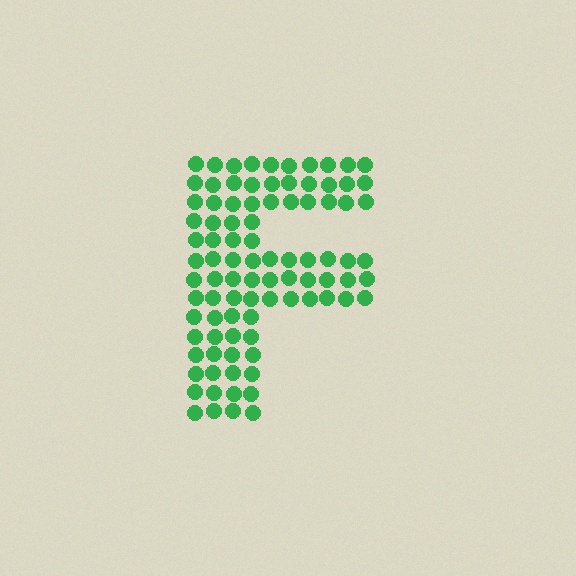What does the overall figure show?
The overall figure shows the letter F.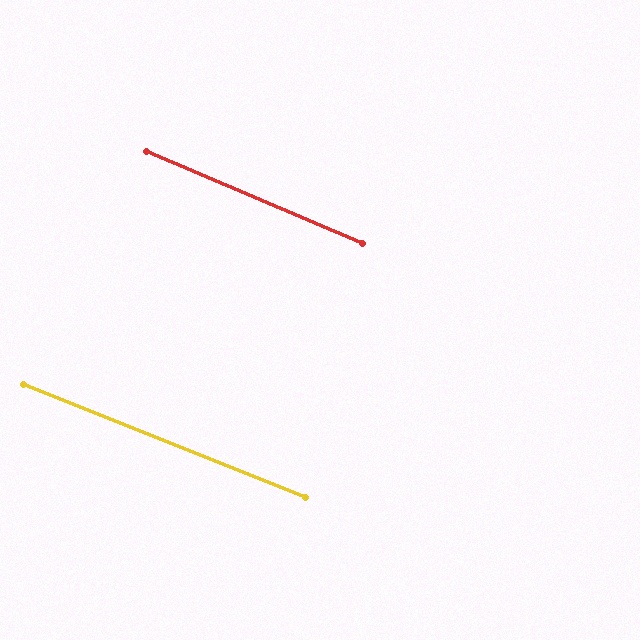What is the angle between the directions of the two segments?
Approximately 1 degree.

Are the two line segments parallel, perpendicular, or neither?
Parallel — their directions differ by only 1.4°.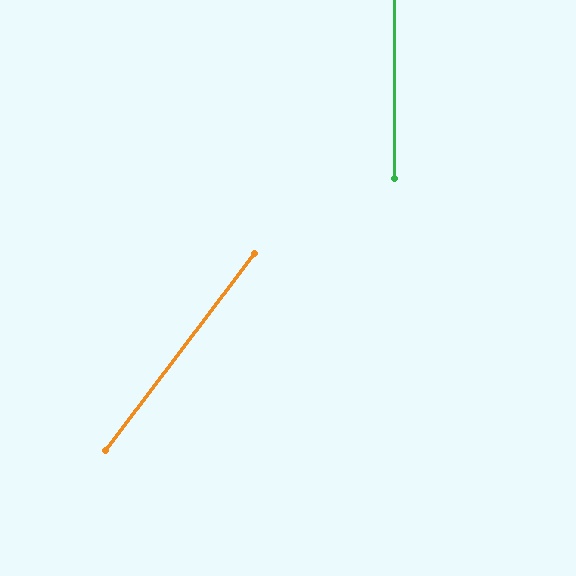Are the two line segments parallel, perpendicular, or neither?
Neither parallel nor perpendicular — they differ by about 37°.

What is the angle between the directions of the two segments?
Approximately 37 degrees.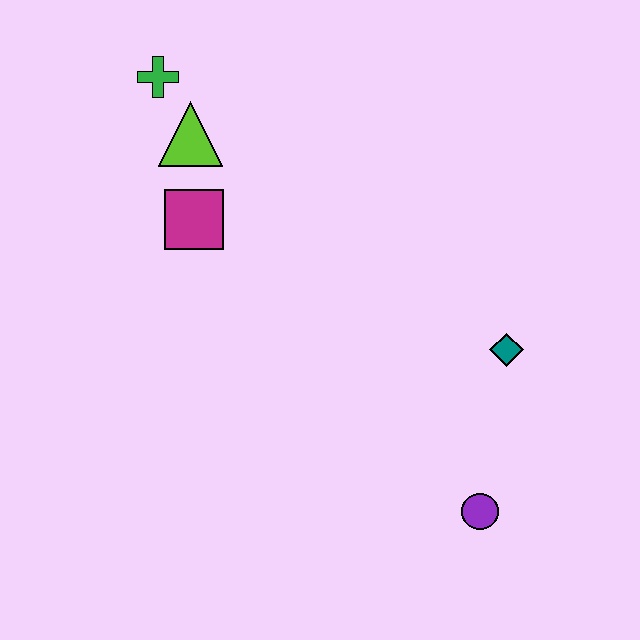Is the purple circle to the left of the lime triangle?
No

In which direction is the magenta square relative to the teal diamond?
The magenta square is to the left of the teal diamond.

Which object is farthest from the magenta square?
The purple circle is farthest from the magenta square.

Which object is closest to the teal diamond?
The purple circle is closest to the teal diamond.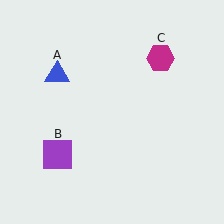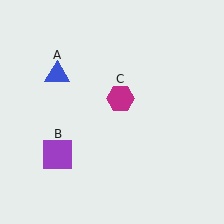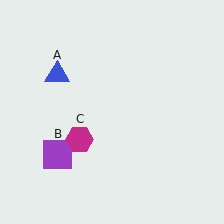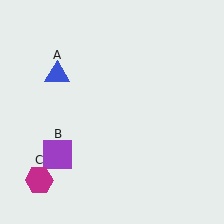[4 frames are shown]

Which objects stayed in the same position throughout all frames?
Blue triangle (object A) and purple square (object B) remained stationary.